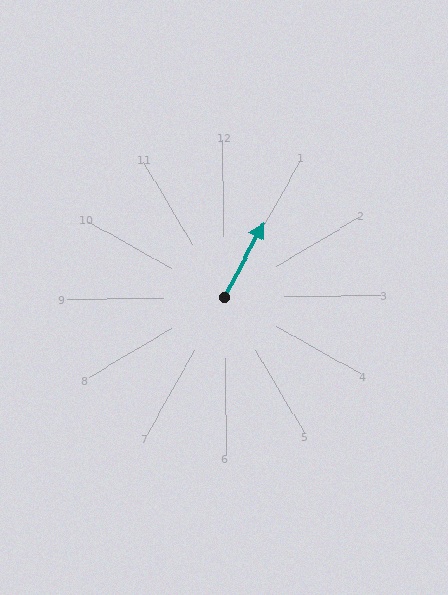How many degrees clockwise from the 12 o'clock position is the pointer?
Approximately 28 degrees.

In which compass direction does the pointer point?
Northeast.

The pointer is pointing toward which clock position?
Roughly 1 o'clock.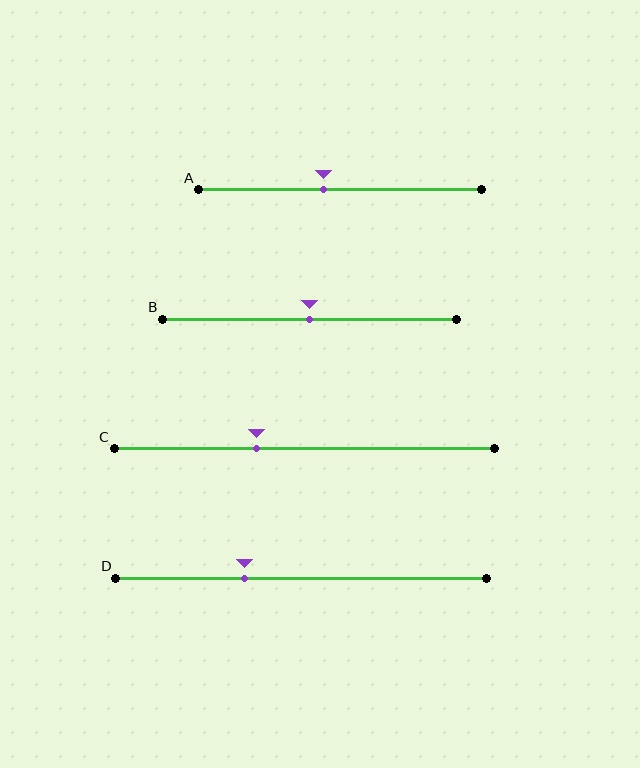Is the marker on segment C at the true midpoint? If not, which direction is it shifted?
No, the marker on segment C is shifted to the left by about 13% of the segment length.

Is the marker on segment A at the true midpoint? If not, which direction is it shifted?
No, the marker on segment A is shifted to the left by about 6% of the segment length.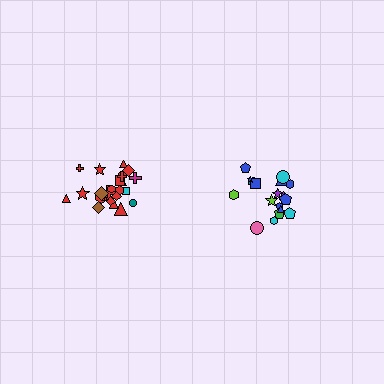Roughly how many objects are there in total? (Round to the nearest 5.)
Roughly 45 objects in total.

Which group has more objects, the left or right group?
The left group.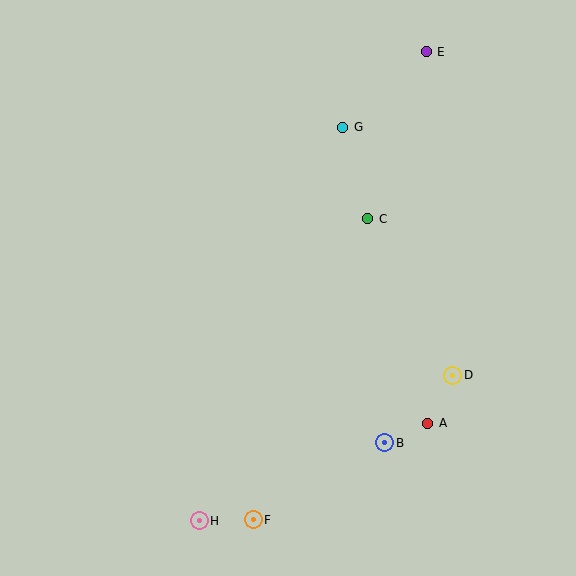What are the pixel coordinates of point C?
Point C is at (368, 219).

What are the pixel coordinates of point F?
Point F is at (253, 520).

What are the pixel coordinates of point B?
Point B is at (384, 443).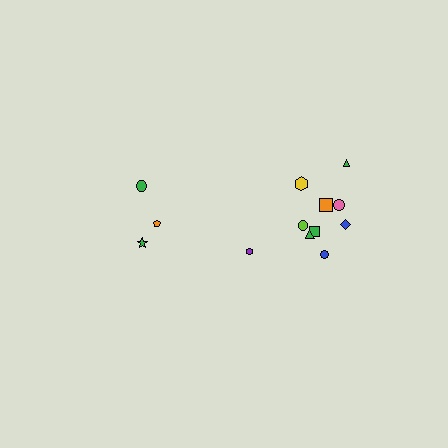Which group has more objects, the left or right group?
The right group.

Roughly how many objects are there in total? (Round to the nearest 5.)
Roughly 15 objects in total.